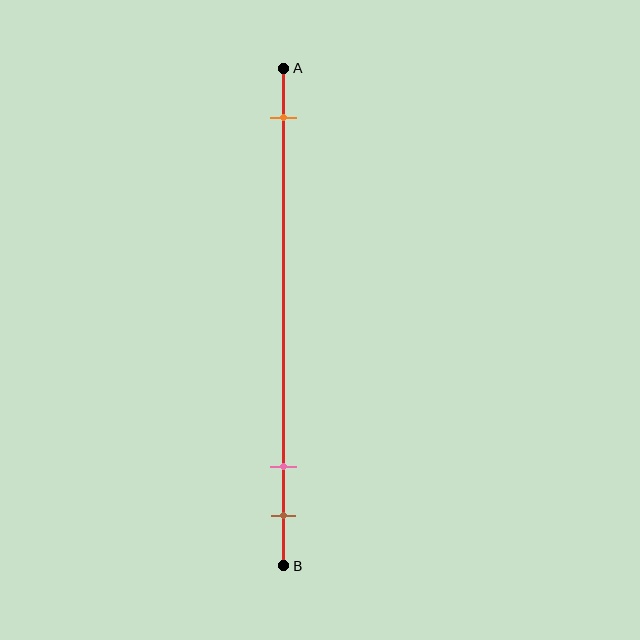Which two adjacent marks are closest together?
The pink and brown marks are the closest adjacent pair.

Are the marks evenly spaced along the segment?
No, the marks are not evenly spaced.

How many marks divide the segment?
There are 3 marks dividing the segment.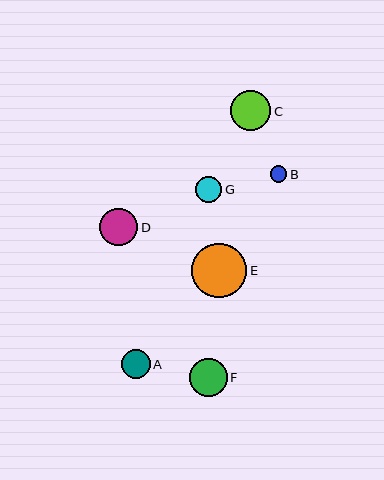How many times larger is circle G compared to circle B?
Circle G is approximately 1.6 times the size of circle B.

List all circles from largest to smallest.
From largest to smallest: E, C, D, F, A, G, B.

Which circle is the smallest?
Circle B is the smallest with a size of approximately 17 pixels.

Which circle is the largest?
Circle E is the largest with a size of approximately 55 pixels.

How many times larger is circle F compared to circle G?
Circle F is approximately 1.4 times the size of circle G.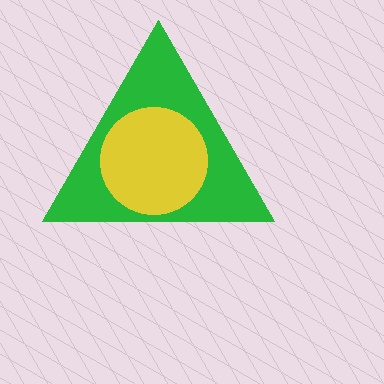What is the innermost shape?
The yellow circle.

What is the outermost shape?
The green triangle.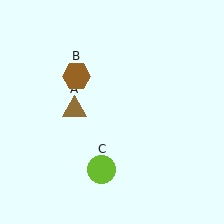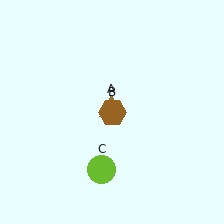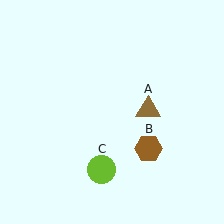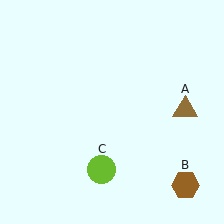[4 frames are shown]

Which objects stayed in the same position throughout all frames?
Lime circle (object C) remained stationary.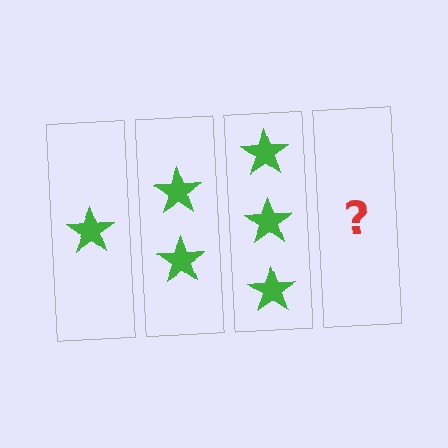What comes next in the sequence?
The next element should be 4 stars.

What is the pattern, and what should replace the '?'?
The pattern is that each step adds one more star. The '?' should be 4 stars.